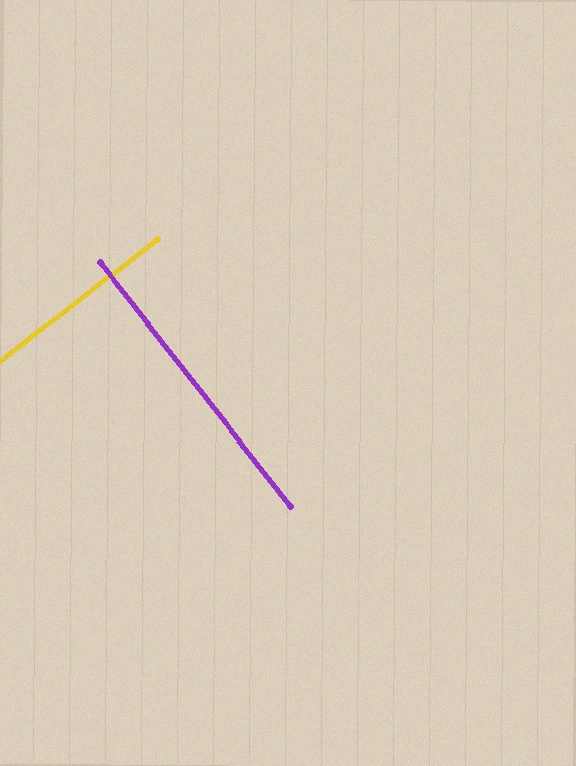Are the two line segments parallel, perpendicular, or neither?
Perpendicular — they meet at approximately 90°.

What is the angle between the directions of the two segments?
Approximately 90 degrees.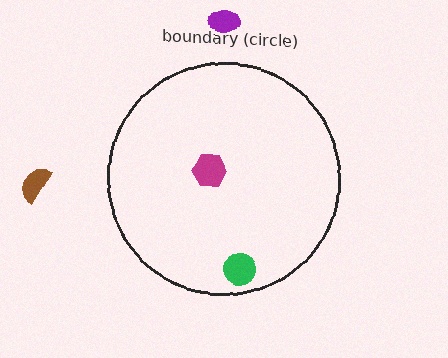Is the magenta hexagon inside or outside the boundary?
Inside.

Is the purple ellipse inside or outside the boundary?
Outside.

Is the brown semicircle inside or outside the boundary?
Outside.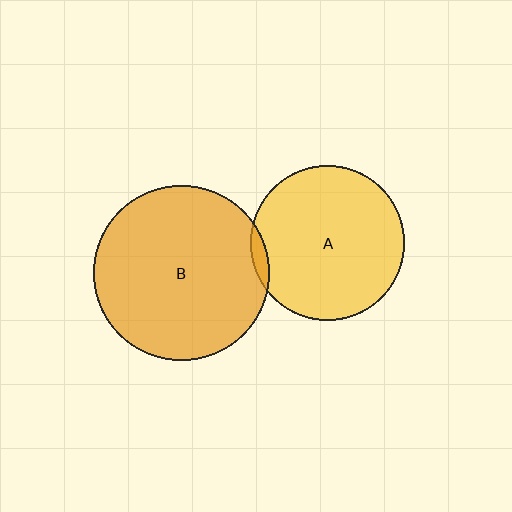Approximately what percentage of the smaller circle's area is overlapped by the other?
Approximately 5%.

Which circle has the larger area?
Circle B (orange).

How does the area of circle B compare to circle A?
Approximately 1.3 times.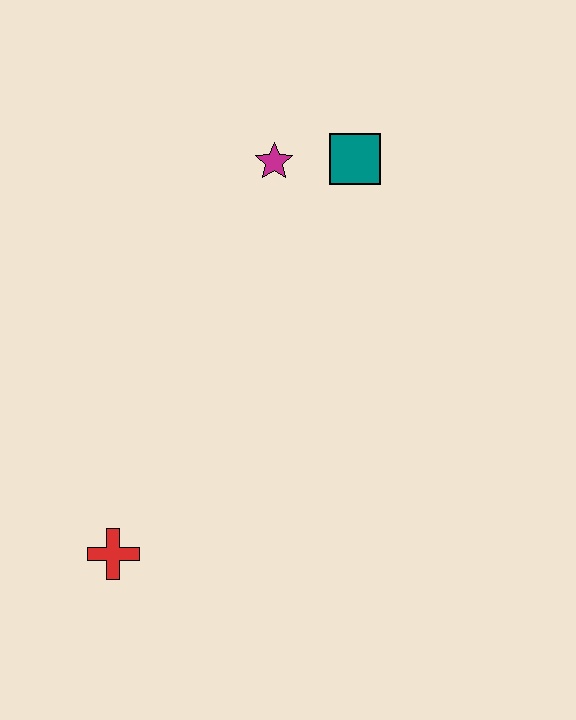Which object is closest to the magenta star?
The teal square is closest to the magenta star.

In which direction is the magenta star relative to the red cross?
The magenta star is above the red cross.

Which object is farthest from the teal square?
The red cross is farthest from the teal square.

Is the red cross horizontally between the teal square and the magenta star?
No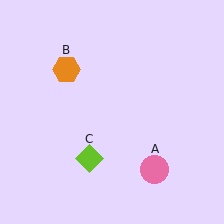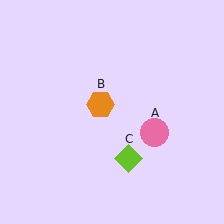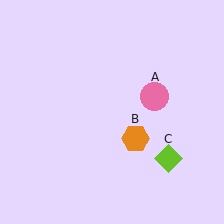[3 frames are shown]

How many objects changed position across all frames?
3 objects changed position: pink circle (object A), orange hexagon (object B), lime diamond (object C).